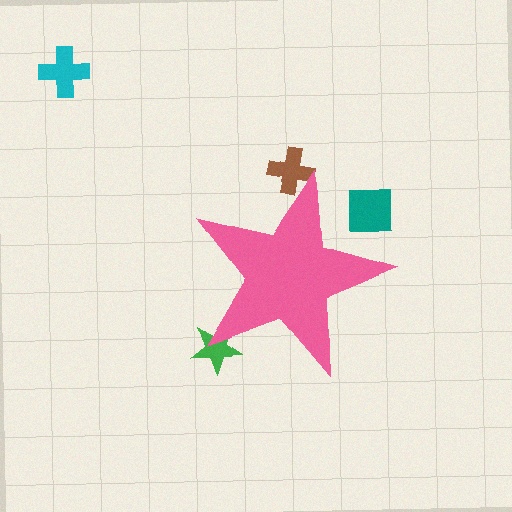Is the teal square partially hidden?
Yes, the teal square is partially hidden behind the pink star.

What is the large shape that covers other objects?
A pink star.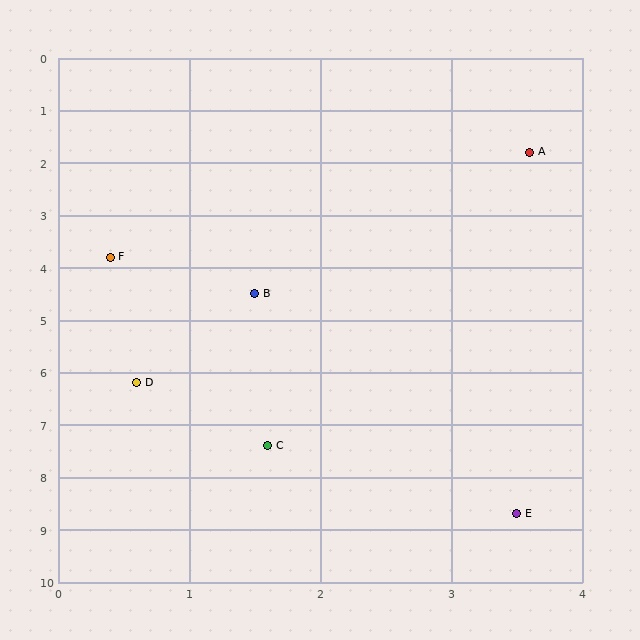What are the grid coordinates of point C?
Point C is at approximately (1.6, 7.4).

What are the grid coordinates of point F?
Point F is at approximately (0.4, 3.8).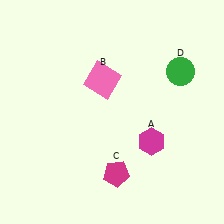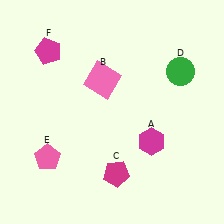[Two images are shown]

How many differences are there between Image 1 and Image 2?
There are 2 differences between the two images.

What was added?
A pink pentagon (E), a magenta pentagon (F) were added in Image 2.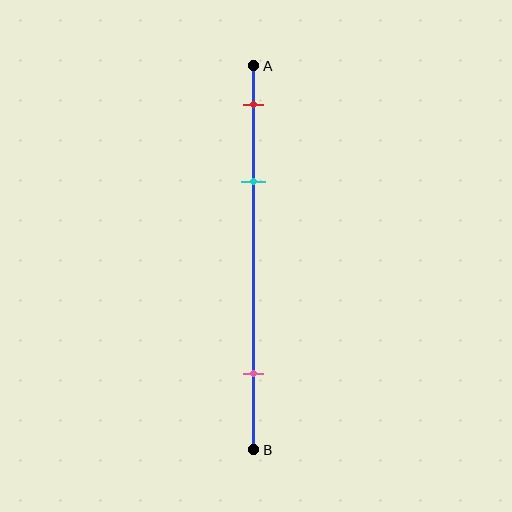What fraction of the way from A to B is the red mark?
The red mark is approximately 10% (0.1) of the way from A to B.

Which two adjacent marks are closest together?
The red and cyan marks are the closest adjacent pair.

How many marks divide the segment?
There are 3 marks dividing the segment.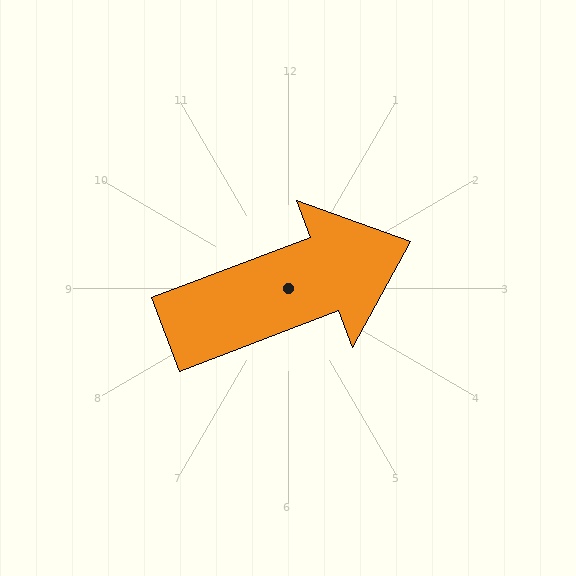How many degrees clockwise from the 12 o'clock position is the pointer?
Approximately 69 degrees.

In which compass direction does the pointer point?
East.